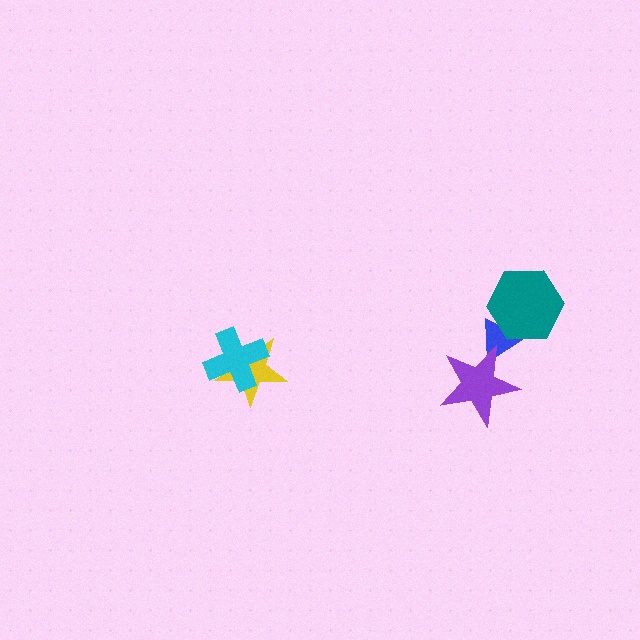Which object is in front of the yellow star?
The cyan cross is in front of the yellow star.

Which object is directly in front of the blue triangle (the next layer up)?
The teal hexagon is directly in front of the blue triangle.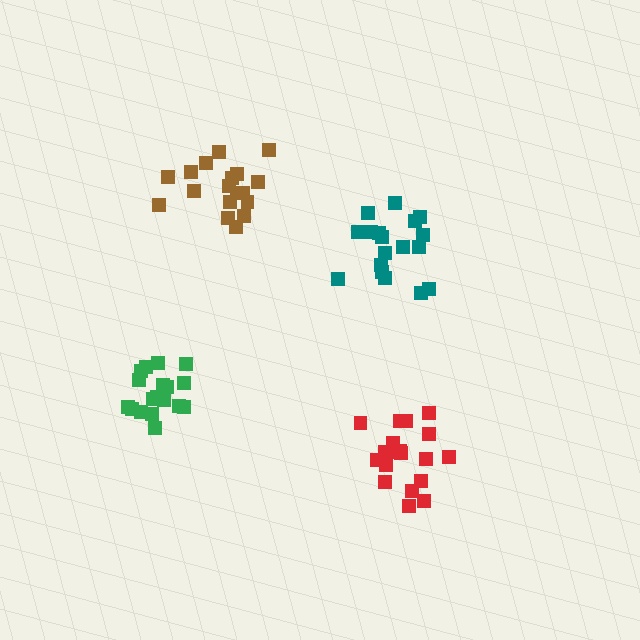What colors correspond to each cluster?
The clusters are colored: green, brown, teal, red.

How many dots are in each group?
Group 1: 18 dots, Group 2: 18 dots, Group 3: 18 dots, Group 4: 19 dots (73 total).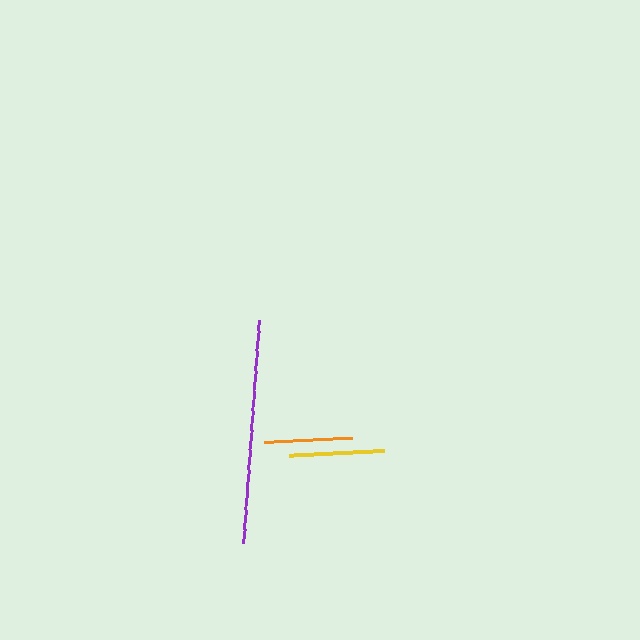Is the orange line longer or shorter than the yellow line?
The yellow line is longer than the orange line.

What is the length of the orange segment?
The orange segment is approximately 88 pixels long.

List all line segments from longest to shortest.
From longest to shortest: purple, yellow, orange.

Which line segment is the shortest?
The orange line is the shortest at approximately 88 pixels.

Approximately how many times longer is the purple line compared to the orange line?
The purple line is approximately 2.5 times the length of the orange line.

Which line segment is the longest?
The purple line is the longest at approximately 224 pixels.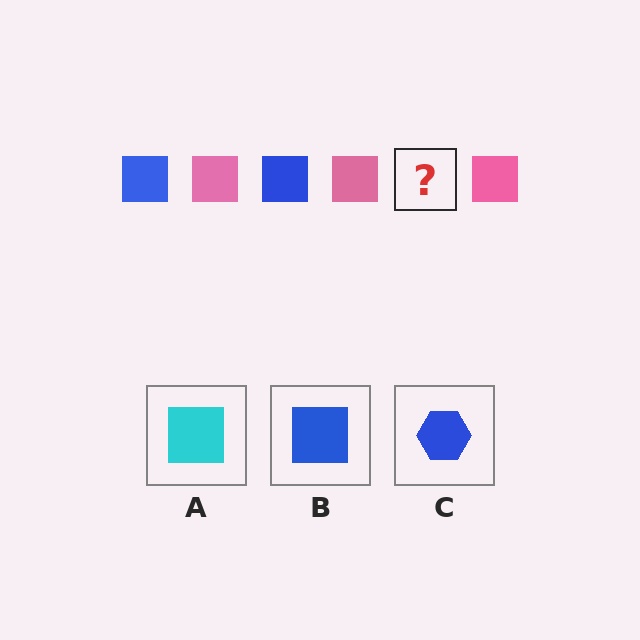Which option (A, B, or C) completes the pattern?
B.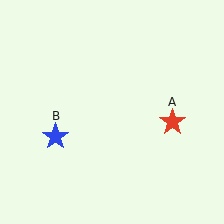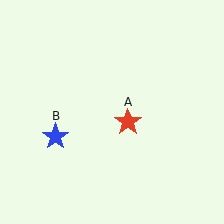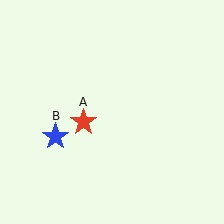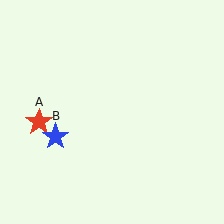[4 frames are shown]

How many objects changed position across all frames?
1 object changed position: red star (object A).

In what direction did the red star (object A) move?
The red star (object A) moved left.